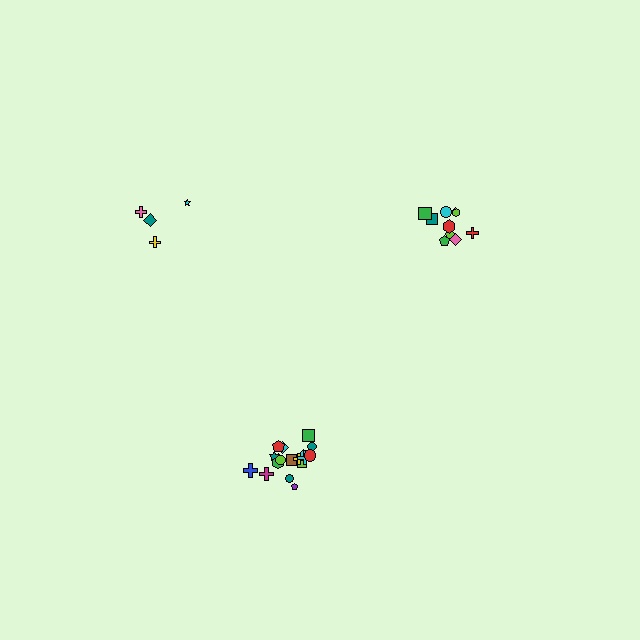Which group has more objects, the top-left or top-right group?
The top-right group.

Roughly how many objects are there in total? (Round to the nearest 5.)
Roughly 30 objects in total.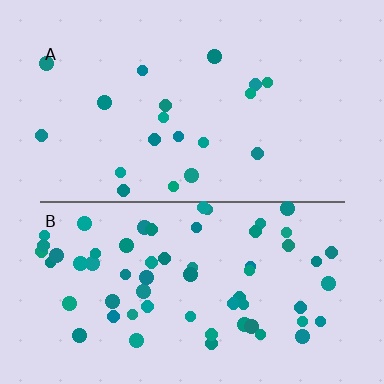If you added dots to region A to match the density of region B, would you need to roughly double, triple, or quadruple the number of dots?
Approximately triple.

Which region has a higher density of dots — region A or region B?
B (the bottom).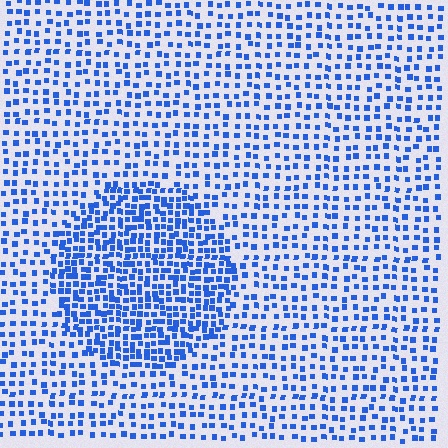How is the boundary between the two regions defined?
The boundary is defined by a change in element density (approximately 1.9x ratio). All elements are the same color, size, and shape.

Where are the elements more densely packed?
The elements are more densely packed inside the circle boundary.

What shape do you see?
I see a circle.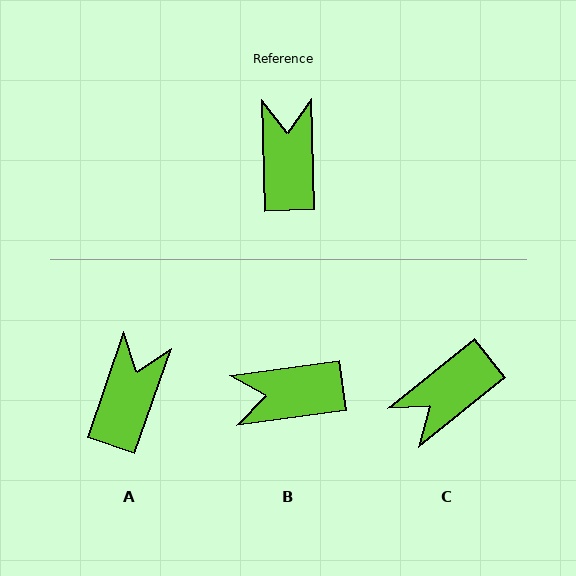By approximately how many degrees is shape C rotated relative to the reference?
Approximately 127 degrees counter-clockwise.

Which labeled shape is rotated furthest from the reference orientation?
C, about 127 degrees away.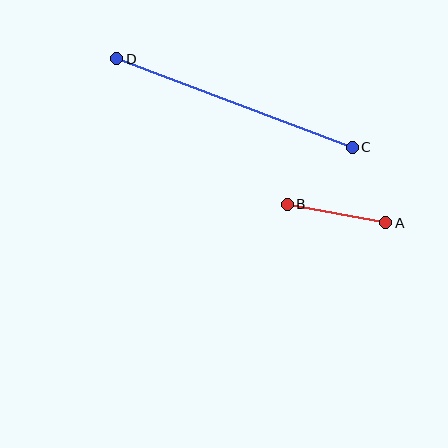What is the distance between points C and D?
The distance is approximately 252 pixels.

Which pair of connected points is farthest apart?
Points C and D are farthest apart.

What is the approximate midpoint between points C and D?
The midpoint is at approximately (234, 103) pixels.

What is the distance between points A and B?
The distance is approximately 100 pixels.